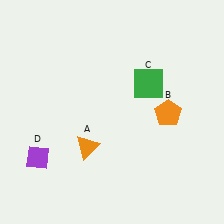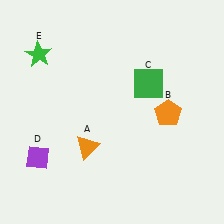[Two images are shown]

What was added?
A green star (E) was added in Image 2.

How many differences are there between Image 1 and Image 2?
There is 1 difference between the two images.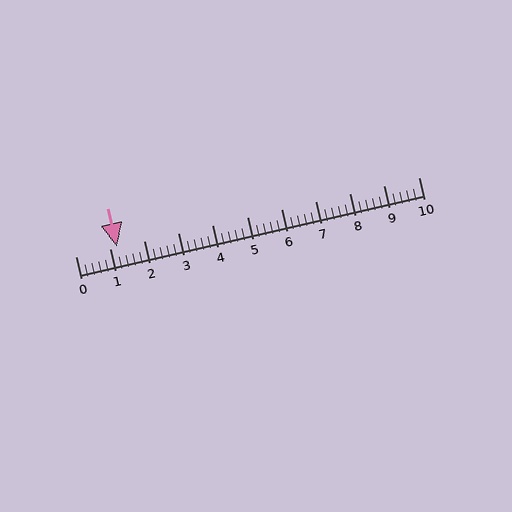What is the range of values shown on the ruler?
The ruler shows values from 0 to 10.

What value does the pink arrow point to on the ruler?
The pink arrow points to approximately 1.2.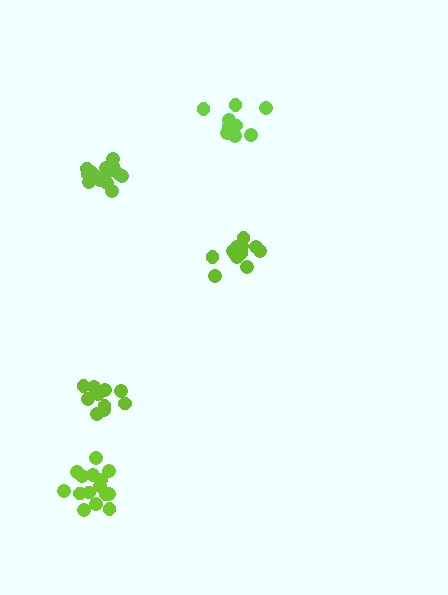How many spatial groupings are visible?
There are 5 spatial groupings.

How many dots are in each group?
Group 1: 16 dots, Group 2: 14 dots, Group 3: 10 dots, Group 4: 11 dots, Group 5: 16 dots (67 total).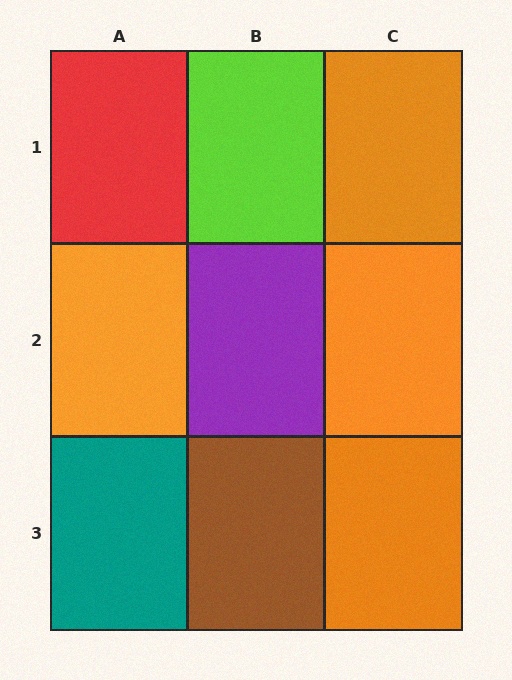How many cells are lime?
1 cell is lime.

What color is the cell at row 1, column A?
Red.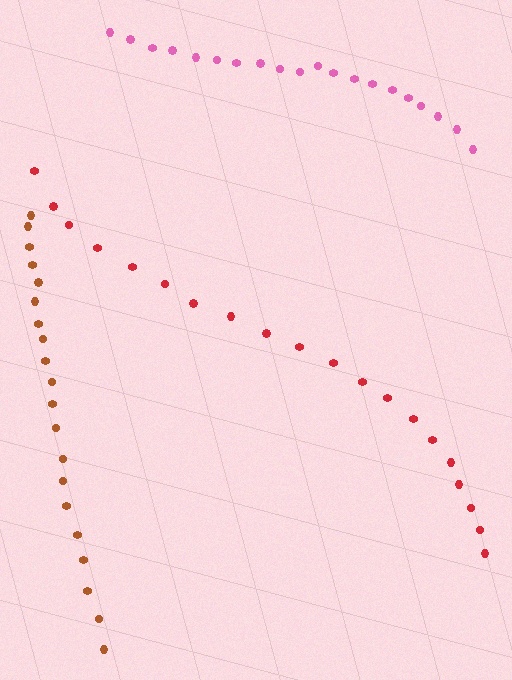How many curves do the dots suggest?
There are 3 distinct paths.